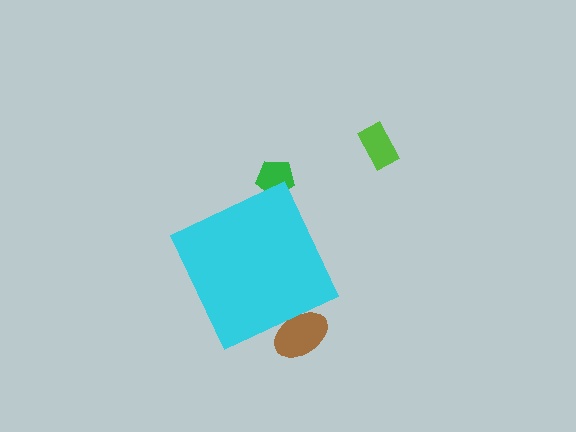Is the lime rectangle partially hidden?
No, the lime rectangle is fully visible.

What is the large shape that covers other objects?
A cyan diamond.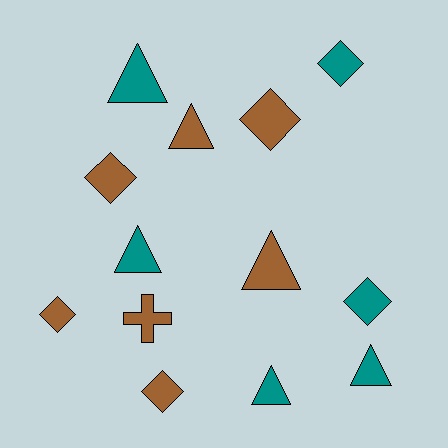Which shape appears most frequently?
Triangle, with 6 objects.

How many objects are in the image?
There are 13 objects.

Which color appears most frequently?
Brown, with 7 objects.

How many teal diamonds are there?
There are 2 teal diamonds.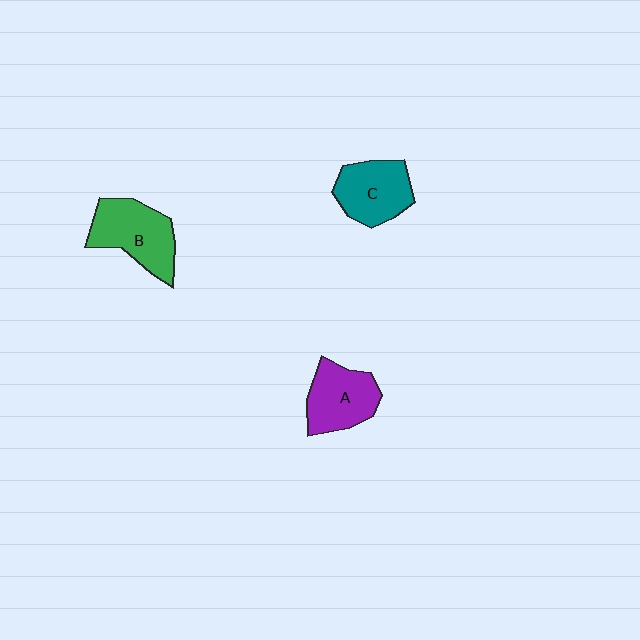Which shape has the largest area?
Shape B (green).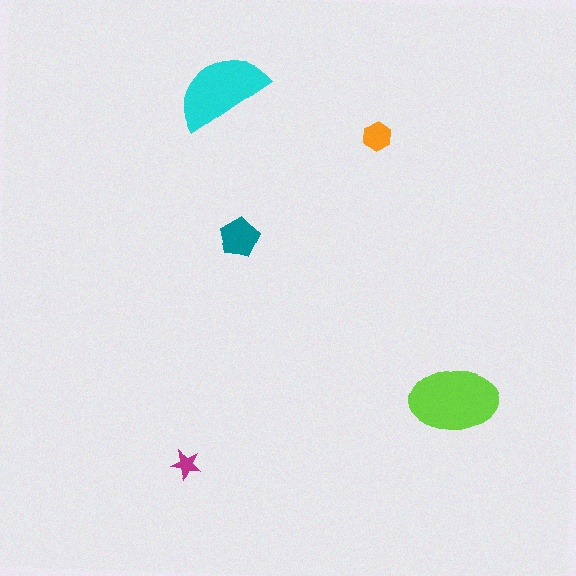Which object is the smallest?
The magenta star.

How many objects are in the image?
There are 5 objects in the image.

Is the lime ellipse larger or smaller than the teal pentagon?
Larger.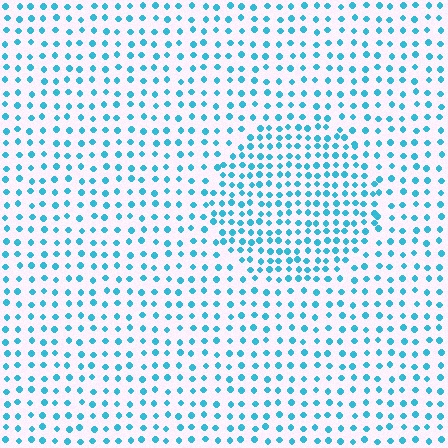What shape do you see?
I see a circle.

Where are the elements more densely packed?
The elements are more densely packed inside the circle boundary.